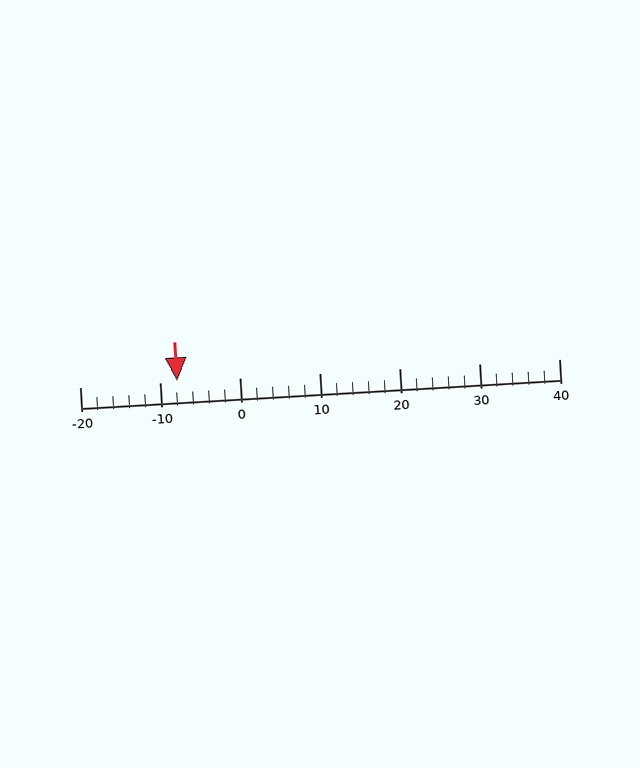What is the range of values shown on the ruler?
The ruler shows values from -20 to 40.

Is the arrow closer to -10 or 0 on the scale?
The arrow is closer to -10.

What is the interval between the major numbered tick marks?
The major tick marks are spaced 10 units apart.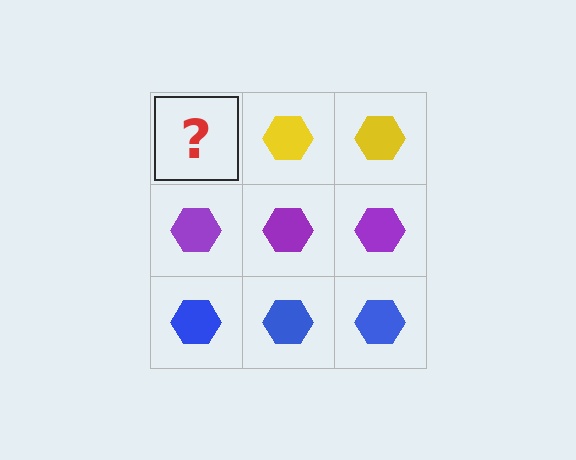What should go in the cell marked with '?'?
The missing cell should contain a yellow hexagon.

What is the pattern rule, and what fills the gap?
The rule is that each row has a consistent color. The gap should be filled with a yellow hexagon.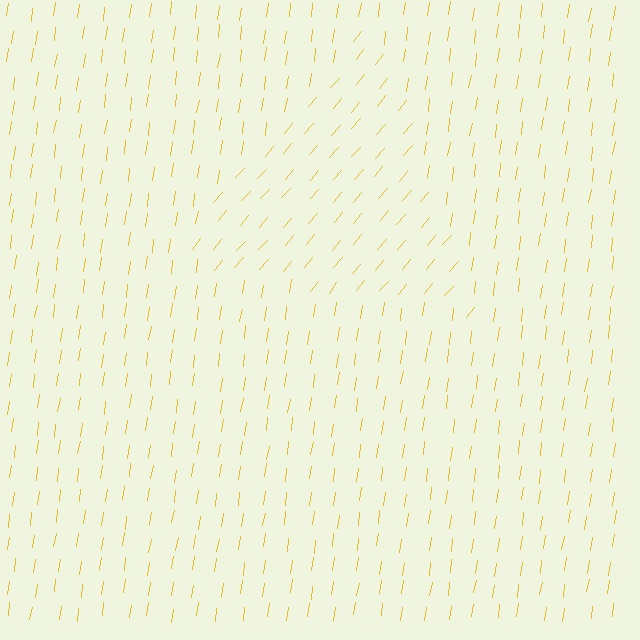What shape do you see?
I see a triangle.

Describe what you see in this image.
The image is filled with small yellow line segments. A triangle region in the image has lines oriented differently from the surrounding lines, creating a visible texture boundary.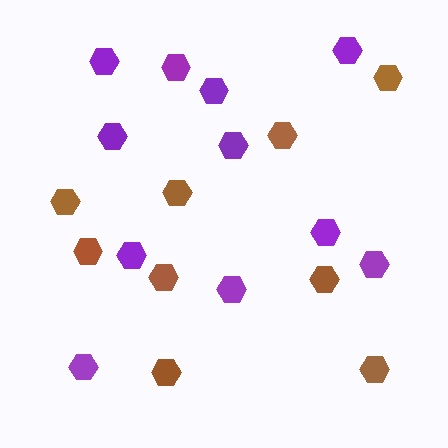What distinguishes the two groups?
There are 2 groups: one group of purple hexagons (11) and one group of brown hexagons (9).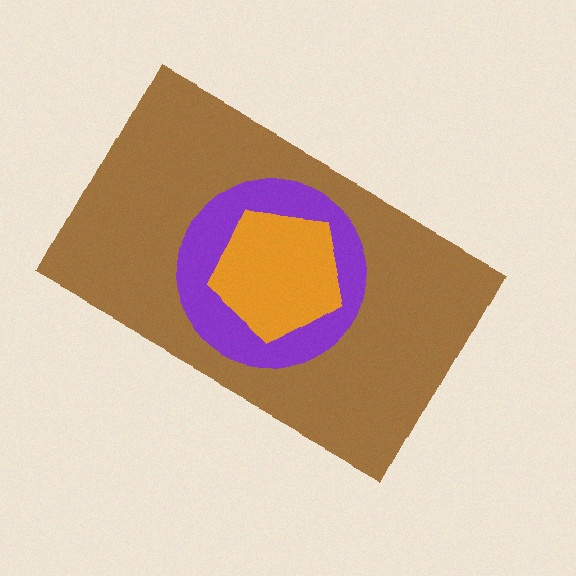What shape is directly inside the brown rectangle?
The purple circle.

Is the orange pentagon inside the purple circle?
Yes.